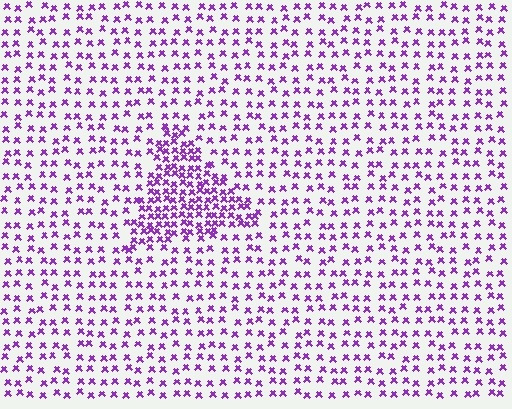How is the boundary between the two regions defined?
The boundary is defined by a change in element density (approximately 2.2x ratio). All elements are the same color, size, and shape.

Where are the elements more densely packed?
The elements are more densely packed inside the triangle boundary.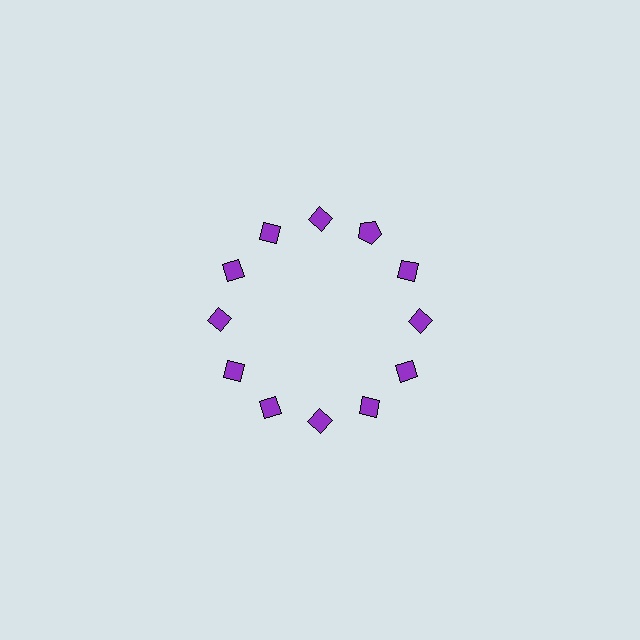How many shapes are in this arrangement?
There are 12 shapes arranged in a ring pattern.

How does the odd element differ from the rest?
It has a different shape: pentagon instead of diamond.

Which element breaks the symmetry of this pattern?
The purple pentagon at roughly the 1 o'clock position breaks the symmetry. All other shapes are purple diamonds.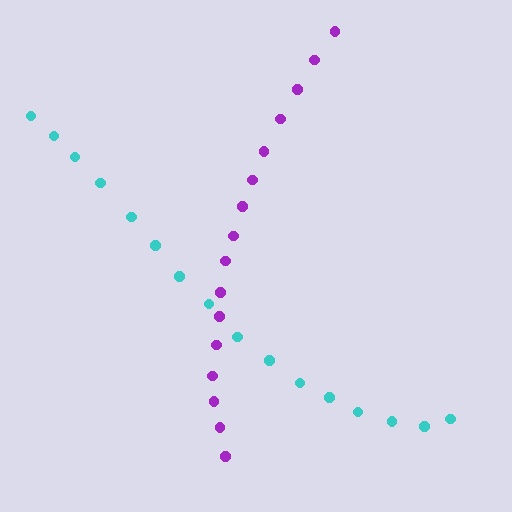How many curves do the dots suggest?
There are 2 distinct paths.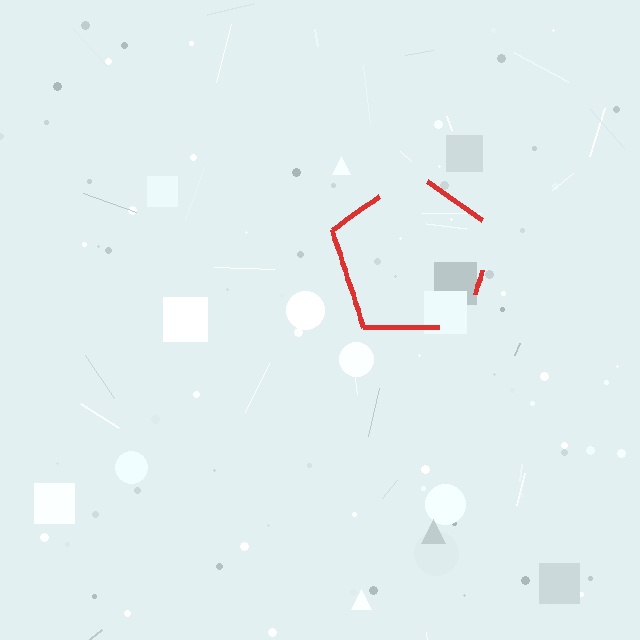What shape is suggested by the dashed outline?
The dashed outline suggests a pentagon.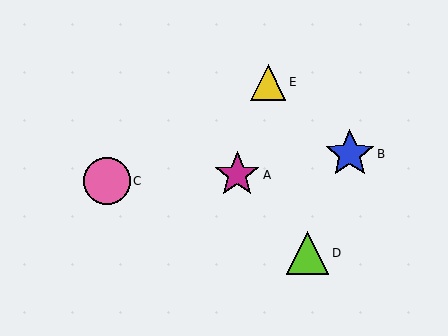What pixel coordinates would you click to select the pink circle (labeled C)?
Click at (107, 181) to select the pink circle C.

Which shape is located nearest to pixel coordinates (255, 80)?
The yellow triangle (labeled E) at (268, 82) is nearest to that location.